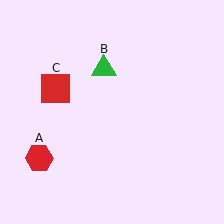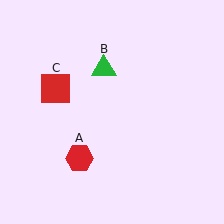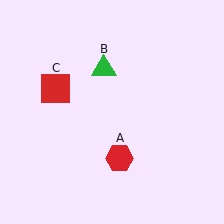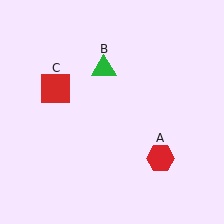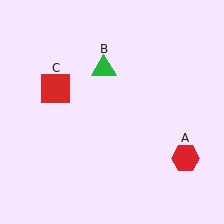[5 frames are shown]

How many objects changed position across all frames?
1 object changed position: red hexagon (object A).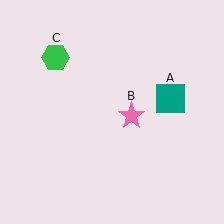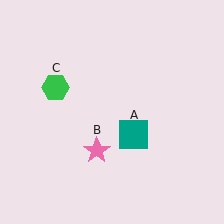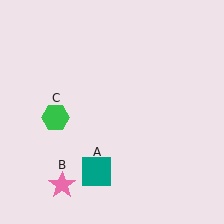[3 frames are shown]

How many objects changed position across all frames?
3 objects changed position: teal square (object A), pink star (object B), green hexagon (object C).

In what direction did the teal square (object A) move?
The teal square (object A) moved down and to the left.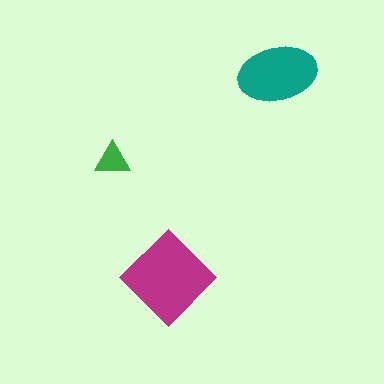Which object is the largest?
The magenta diamond.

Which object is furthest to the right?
The teal ellipse is rightmost.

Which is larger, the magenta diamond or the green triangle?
The magenta diamond.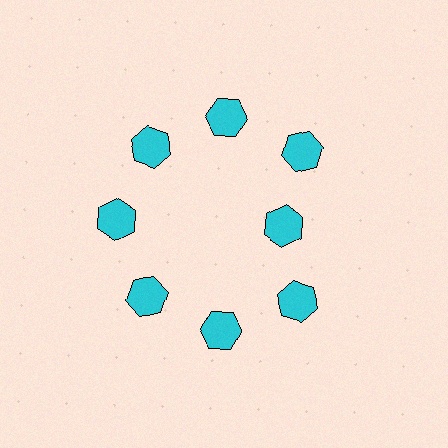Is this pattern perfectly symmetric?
No. The 8 cyan hexagons are arranged in a ring, but one element near the 3 o'clock position is pulled inward toward the center, breaking the 8-fold rotational symmetry.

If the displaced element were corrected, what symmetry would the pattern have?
It would have 8-fold rotational symmetry — the pattern would map onto itself every 45 degrees.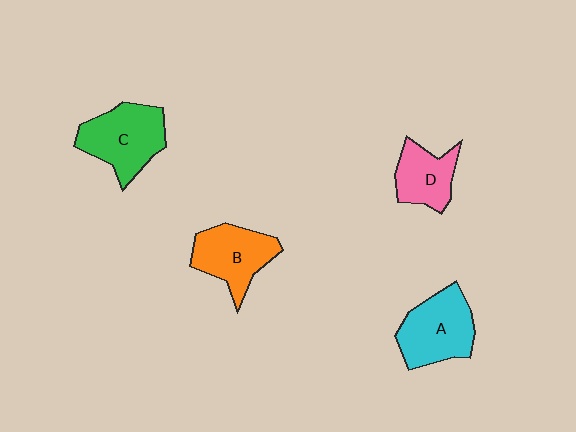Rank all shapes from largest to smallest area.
From largest to smallest: C (green), A (cyan), B (orange), D (pink).